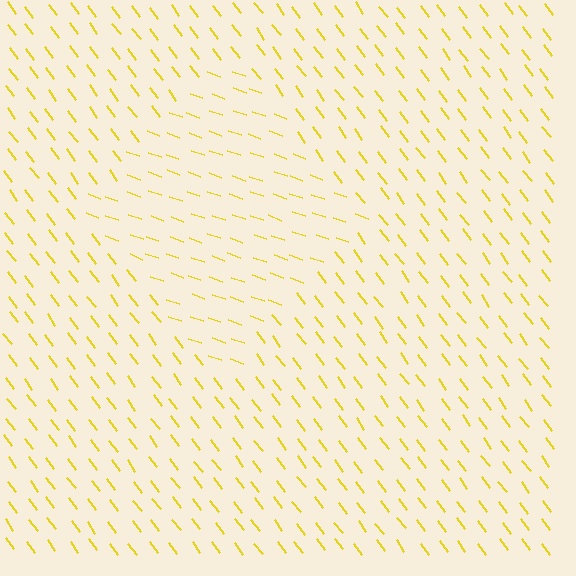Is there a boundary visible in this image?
Yes, there is a texture boundary formed by a change in line orientation.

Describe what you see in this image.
The image is filled with small yellow line segments. A diamond region in the image has lines oriented differently from the surrounding lines, creating a visible texture boundary.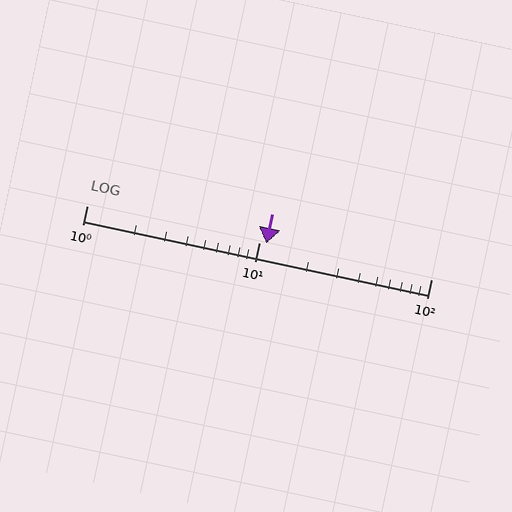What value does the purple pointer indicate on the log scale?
The pointer indicates approximately 11.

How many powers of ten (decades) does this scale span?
The scale spans 2 decades, from 1 to 100.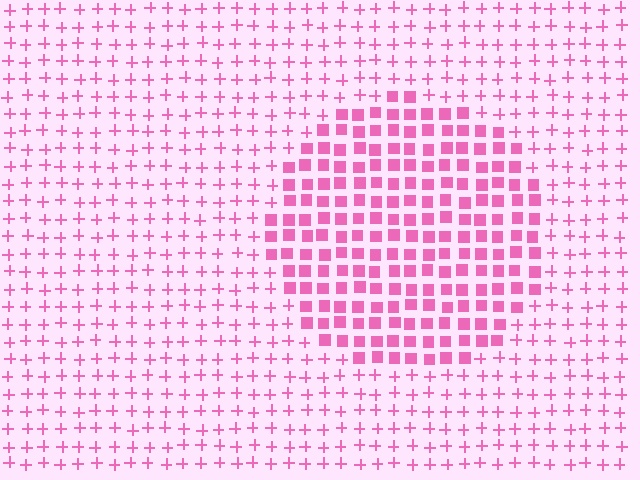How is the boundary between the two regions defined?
The boundary is defined by a change in element shape: squares inside vs. plus signs outside. All elements share the same color and spacing.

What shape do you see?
I see a circle.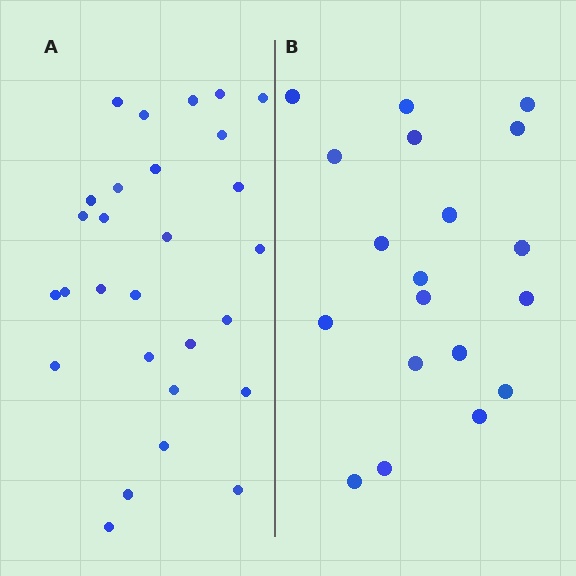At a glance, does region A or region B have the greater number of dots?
Region A (the left region) has more dots.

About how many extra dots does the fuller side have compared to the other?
Region A has roughly 8 or so more dots than region B.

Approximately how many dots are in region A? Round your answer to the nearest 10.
About 30 dots. (The exact count is 28, which rounds to 30.)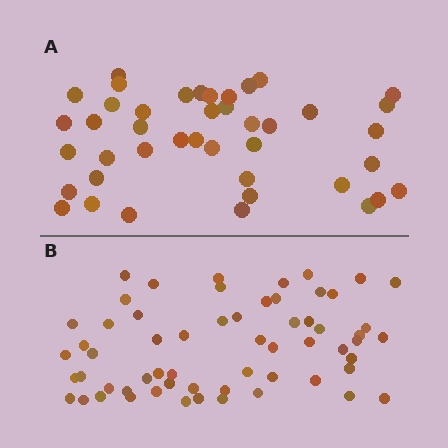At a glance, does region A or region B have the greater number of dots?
Region B (the bottom region) has more dots.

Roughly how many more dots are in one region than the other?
Region B has approximately 20 more dots than region A.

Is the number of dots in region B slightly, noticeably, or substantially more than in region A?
Region B has noticeably more, but not dramatically so. The ratio is roughly 1.4 to 1.